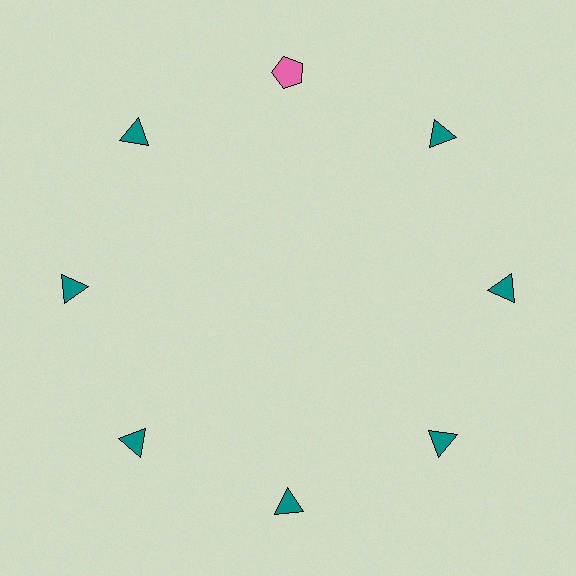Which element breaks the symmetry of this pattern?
The pink pentagon at roughly the 12 o'clock position breaks the symmetry. All other shapes are teal triangles.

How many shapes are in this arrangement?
There are 8 shapes arranged in a ring pattern.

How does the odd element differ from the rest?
It differs in both color (pink instead of teal) and shape (pentagon instead of triangle).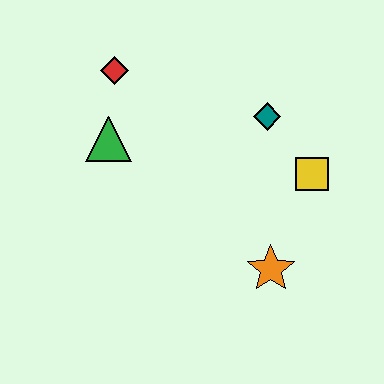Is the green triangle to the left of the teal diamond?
Yes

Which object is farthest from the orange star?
The red diamond is farthest from the orange star.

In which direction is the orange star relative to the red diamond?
The orange star is below the red diamond.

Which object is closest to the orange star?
The yellow square is closest to the orange star.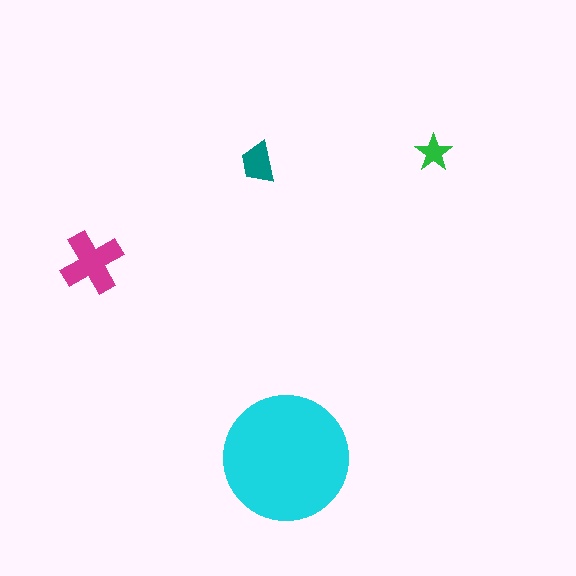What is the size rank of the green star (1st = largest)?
4th.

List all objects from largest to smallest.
The cyan circle, the magenta cross, the teal trapezoid, the green star.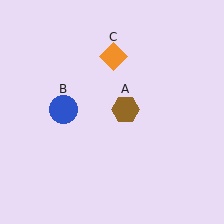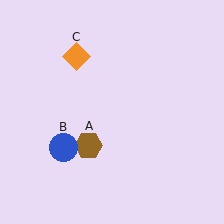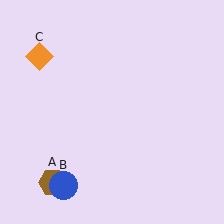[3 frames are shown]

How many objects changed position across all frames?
3 objects changed position: brown hexagon (object A), blue circle (object B), orange diamond (object C).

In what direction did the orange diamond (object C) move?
The orange diamond (object C) moved left.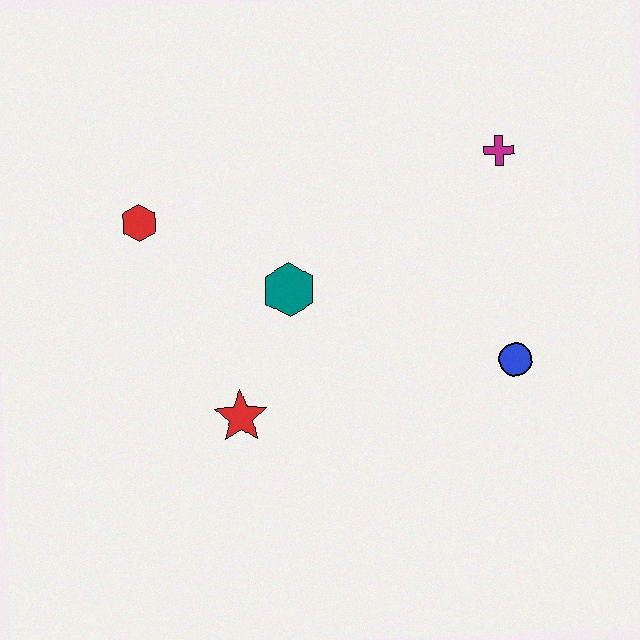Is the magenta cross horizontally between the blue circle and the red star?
Yes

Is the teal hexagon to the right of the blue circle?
No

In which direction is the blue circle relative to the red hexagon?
The blue circle is to the right of the red hexagon.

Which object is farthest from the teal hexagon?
The magenta cross is farthest from the teal hexagon.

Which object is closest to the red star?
The teal hexagon is closest to the red star.